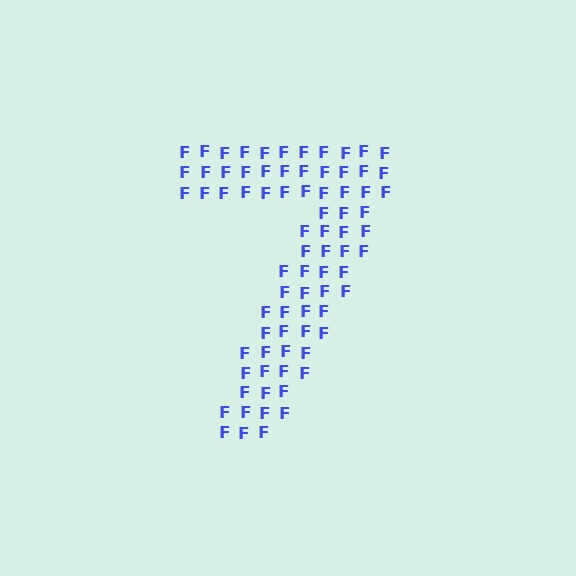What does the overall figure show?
The overall figure shows the digit 7.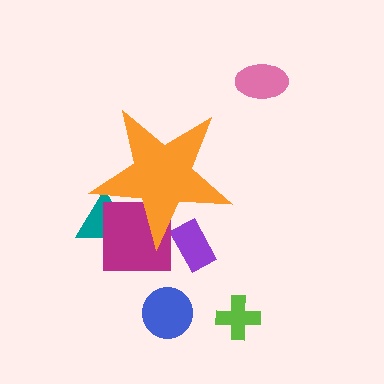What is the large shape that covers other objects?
An orange star.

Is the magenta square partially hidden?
Yes, the magenta square is partially hidden behind the orange star.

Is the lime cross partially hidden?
No, the lime cross is fully visible.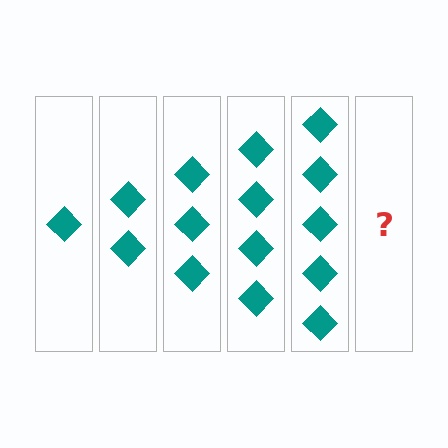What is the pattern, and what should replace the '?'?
The pattern is that each step adds one more diamond. The '?' should be 6 diamonds.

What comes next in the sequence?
The next element should be 6 diamonds.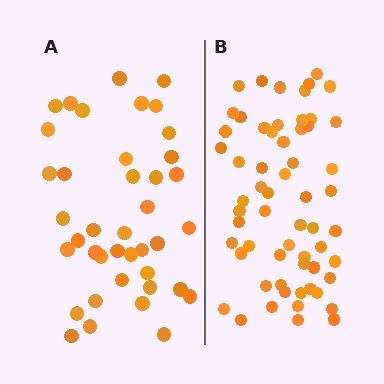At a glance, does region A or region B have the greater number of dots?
Region B (the right region) has more dots.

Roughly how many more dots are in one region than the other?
Region B has approximately 20 more dots than region A.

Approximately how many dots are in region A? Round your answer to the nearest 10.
About 40 dots.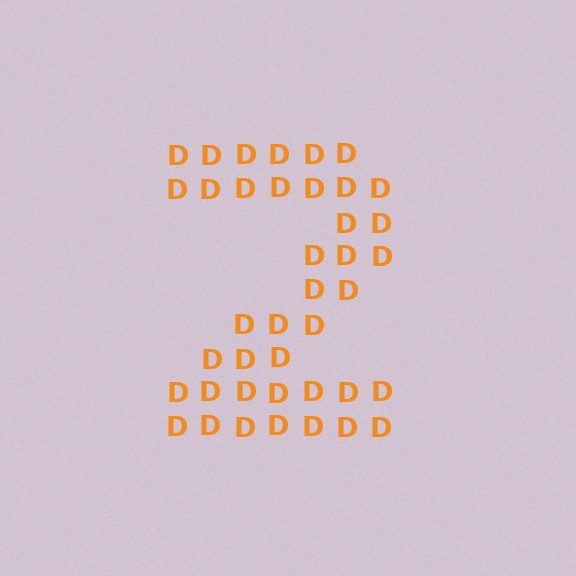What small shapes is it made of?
It is made of small letter D's.